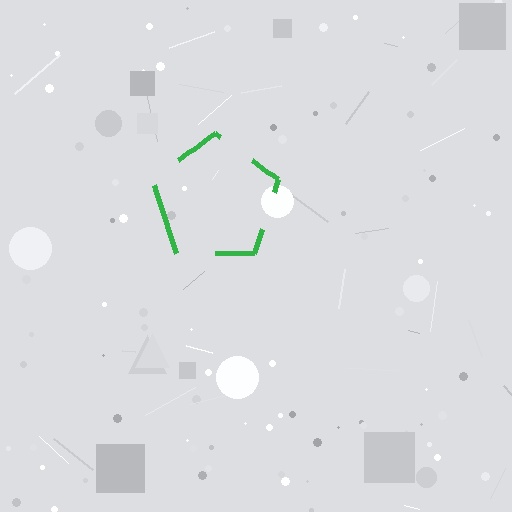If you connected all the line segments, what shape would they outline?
They would outline a pentagon.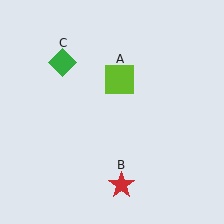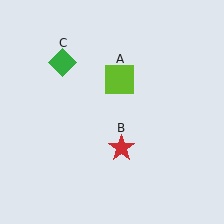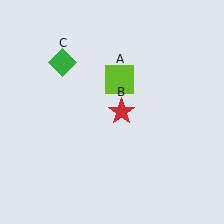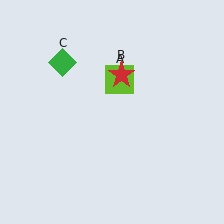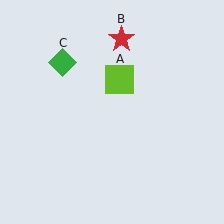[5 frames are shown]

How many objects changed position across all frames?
1 object changed position: red star (object B).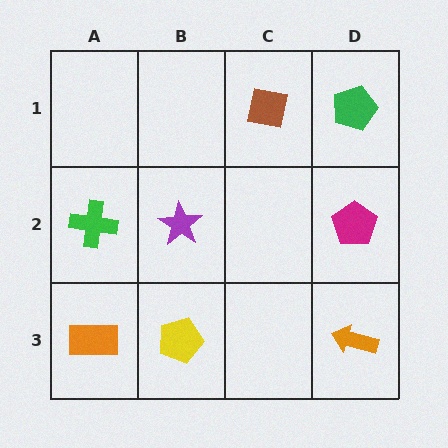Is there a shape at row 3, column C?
No, that cell is empty.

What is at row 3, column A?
An orange rectangle.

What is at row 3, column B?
A yellow pentagon.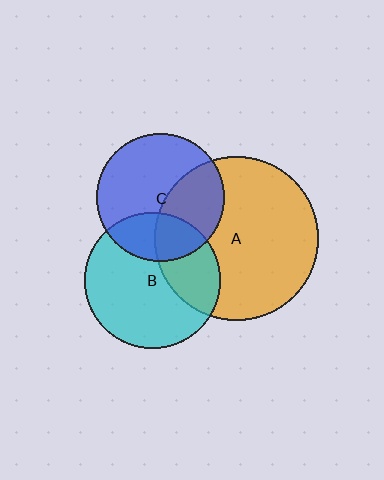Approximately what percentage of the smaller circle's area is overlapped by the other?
Approximately 40%.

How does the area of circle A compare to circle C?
Approximately 1.7 times.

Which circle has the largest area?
Circle A (orange).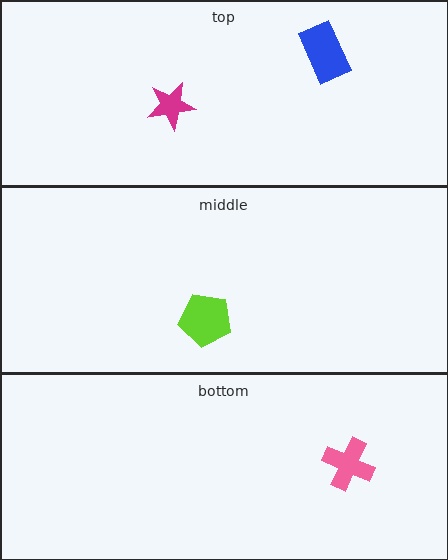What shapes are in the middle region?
The lime pentagon.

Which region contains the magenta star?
The top region.